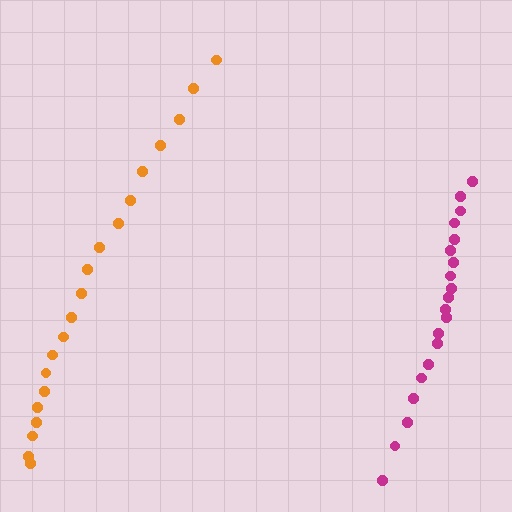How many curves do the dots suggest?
There are 2 distinct paths.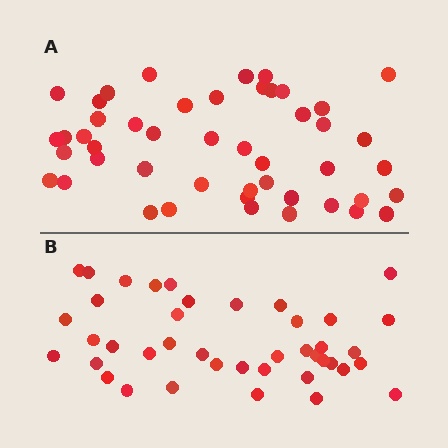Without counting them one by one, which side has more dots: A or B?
Region A (the top region) has more dots.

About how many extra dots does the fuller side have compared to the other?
Region A has about 6 more dots than region B.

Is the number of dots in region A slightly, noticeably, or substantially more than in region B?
Region A has only slightly more — the two regions are fairly close. The ratio is roughly 1.1 to 1.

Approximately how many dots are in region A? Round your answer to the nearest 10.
About 50 dots. (The exact count is 47, which rounds to 50.)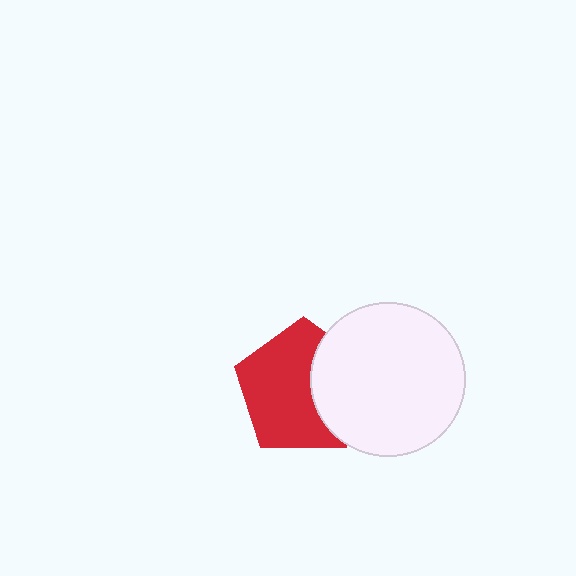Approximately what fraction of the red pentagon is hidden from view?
Roughly 34% of the red pentagon is hidden behind the white circle.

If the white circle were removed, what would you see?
You would see the complete red pentagon.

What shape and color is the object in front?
The object in front is a white circle.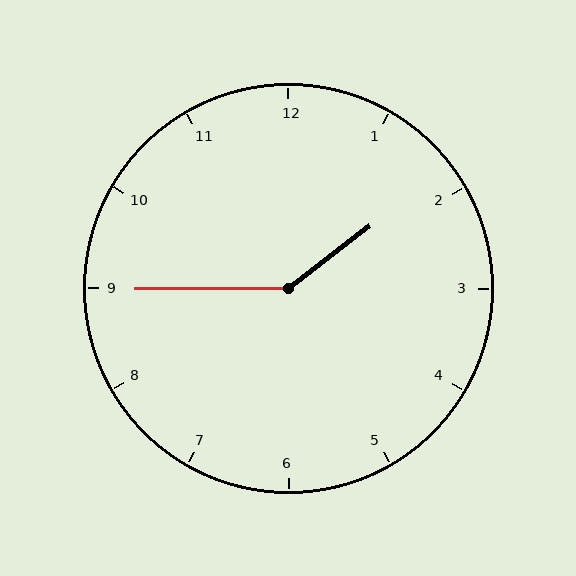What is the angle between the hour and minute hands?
Approximately 142 degrees.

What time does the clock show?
1:45.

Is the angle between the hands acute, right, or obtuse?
It is obtuse.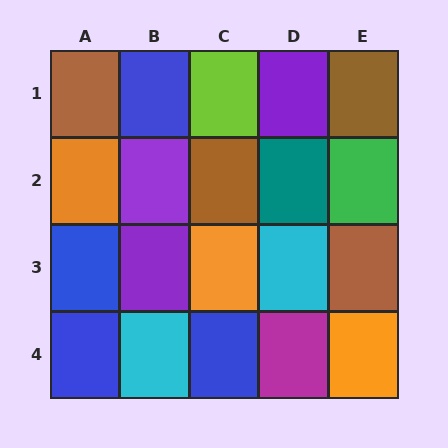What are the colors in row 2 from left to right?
Orange, purple, brown, teal, green.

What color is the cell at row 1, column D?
Purple.